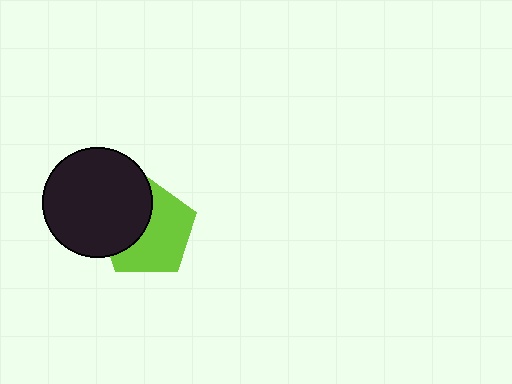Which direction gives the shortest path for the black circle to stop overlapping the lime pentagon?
Moving left gives the shortest separation.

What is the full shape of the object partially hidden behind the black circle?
The partially hidden object is a lime pentagon.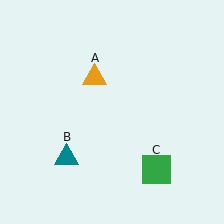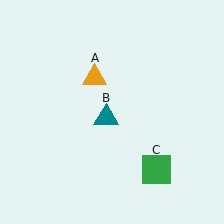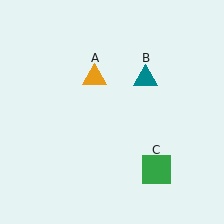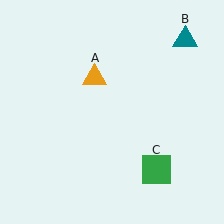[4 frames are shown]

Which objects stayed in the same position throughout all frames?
Orange triangle (object A) and green square (object C) remained stationary.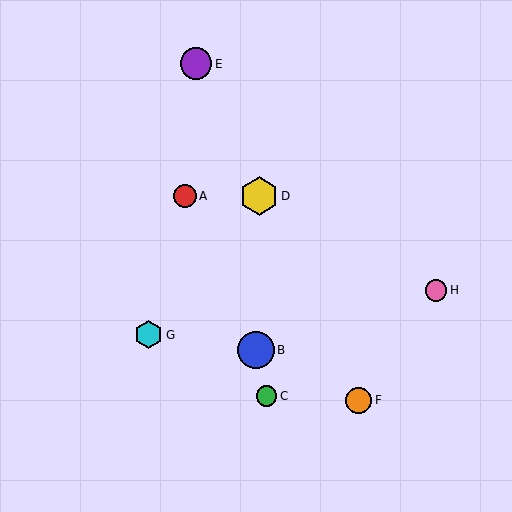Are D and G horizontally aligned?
No, D is at y≈196 and G is at y≈335.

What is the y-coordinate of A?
Object A is at y≈196.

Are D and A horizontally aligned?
Yes, both are at y≈196.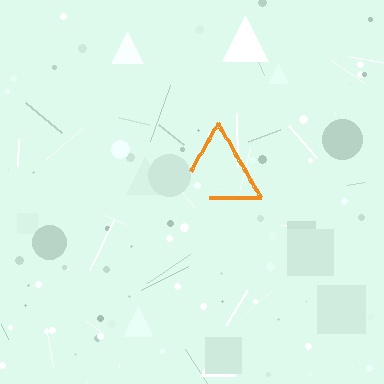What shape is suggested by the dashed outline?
The dashed outline suggests a triangle.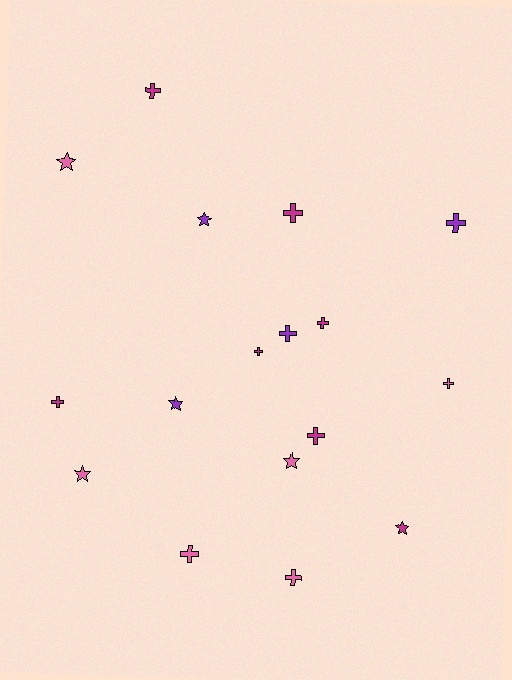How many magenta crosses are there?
There are 6 magenta crosses.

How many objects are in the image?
There are 17 objects.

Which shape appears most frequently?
Cross, with 11 objects.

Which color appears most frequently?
Magenta, with 7 objects.